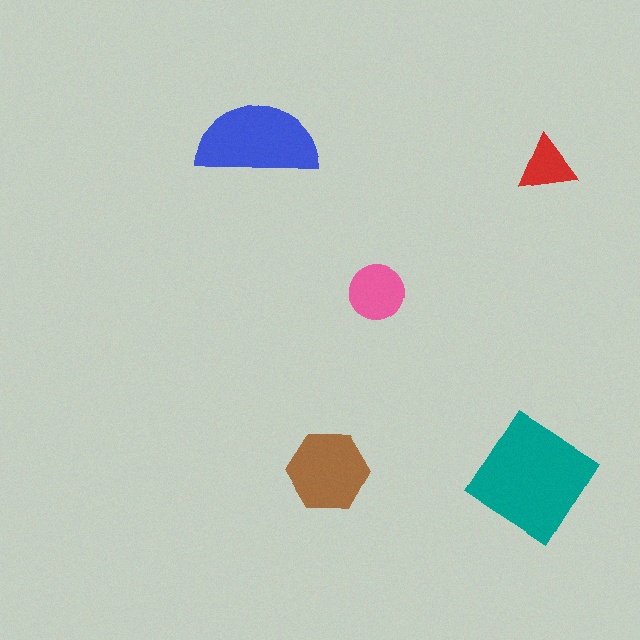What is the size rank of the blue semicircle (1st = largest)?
2nd.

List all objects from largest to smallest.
The teal diamond, the blue semicircle, the brown hexagon, the pink circle, the red triangle.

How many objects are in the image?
There are 5 objects in the image.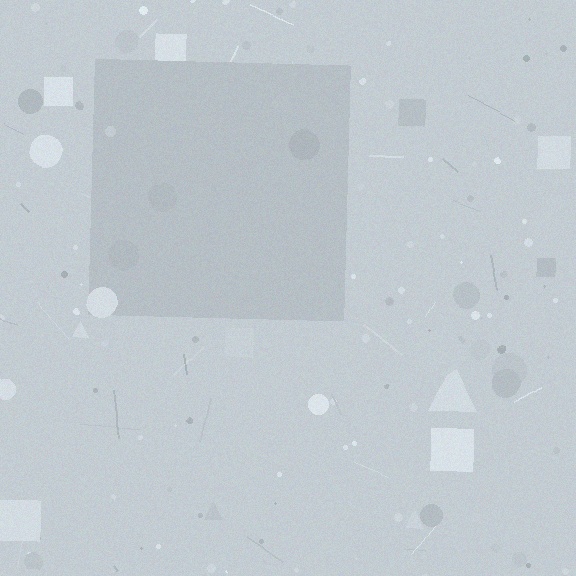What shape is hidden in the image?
A square is hidden in the image.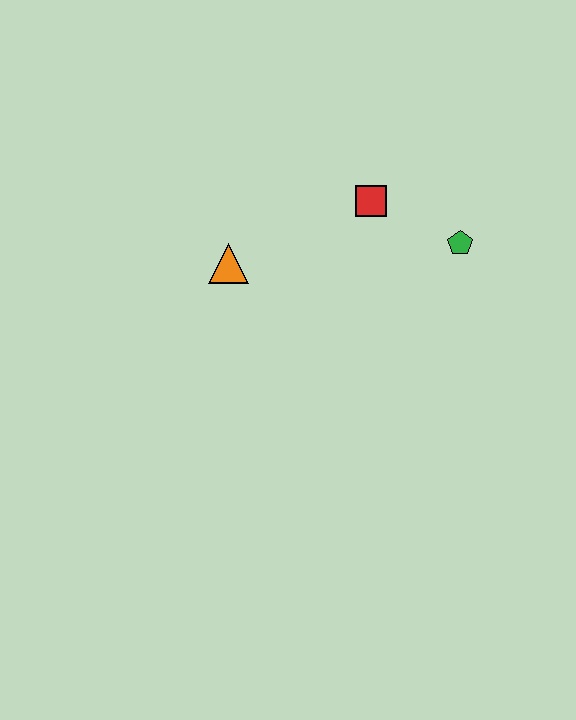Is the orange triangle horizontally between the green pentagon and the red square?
No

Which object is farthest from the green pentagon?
The orange triangle is farthest from the green pentagon.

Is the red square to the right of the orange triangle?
Yes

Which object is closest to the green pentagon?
The red square is closest to the green pentagon.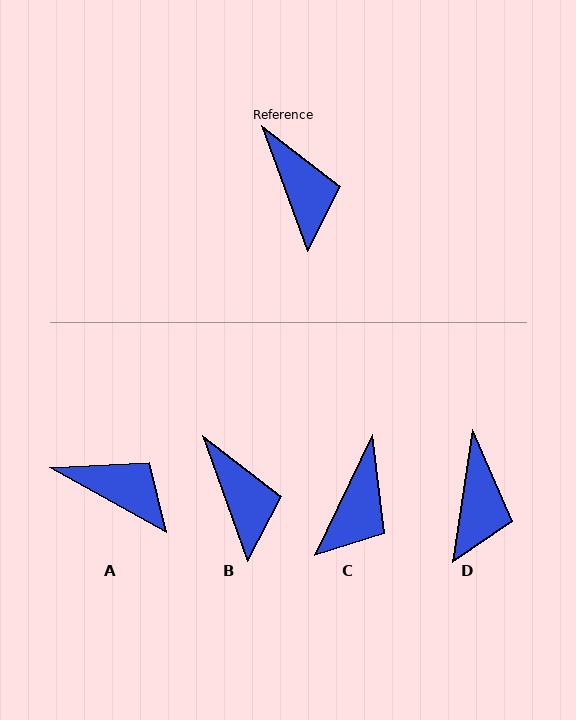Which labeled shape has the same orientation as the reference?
B.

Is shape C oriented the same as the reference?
No, it is off by about 45 degrees.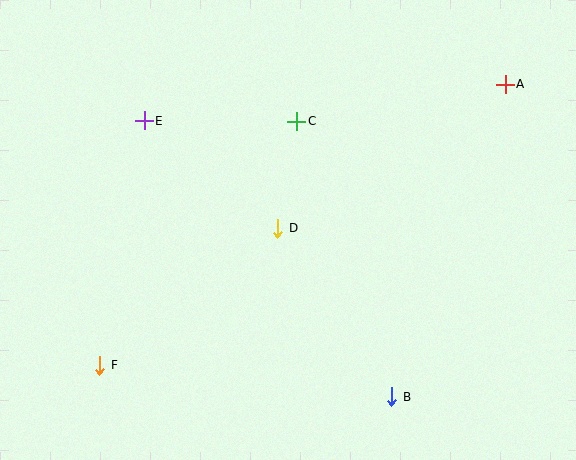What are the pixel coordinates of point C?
Point C is at (297, 121).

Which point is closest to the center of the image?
Point D at (278, 228) is closest to the center.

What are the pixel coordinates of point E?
Point E is at (144, 121).